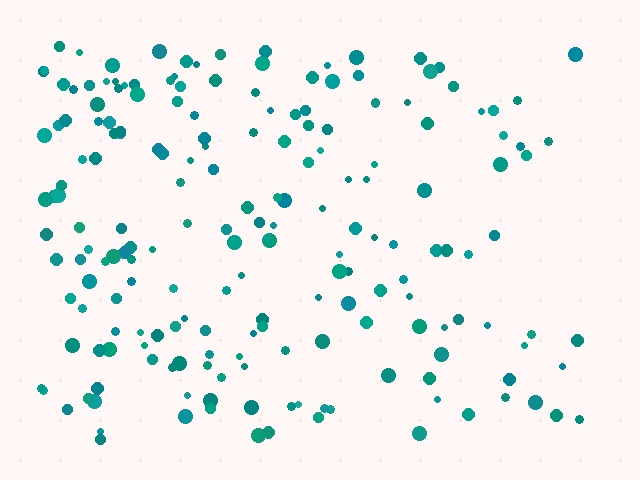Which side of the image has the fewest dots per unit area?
The right.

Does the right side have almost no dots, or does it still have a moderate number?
Still a moderate number, just noticeably fewer than the left.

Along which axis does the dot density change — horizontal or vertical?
Horizontal.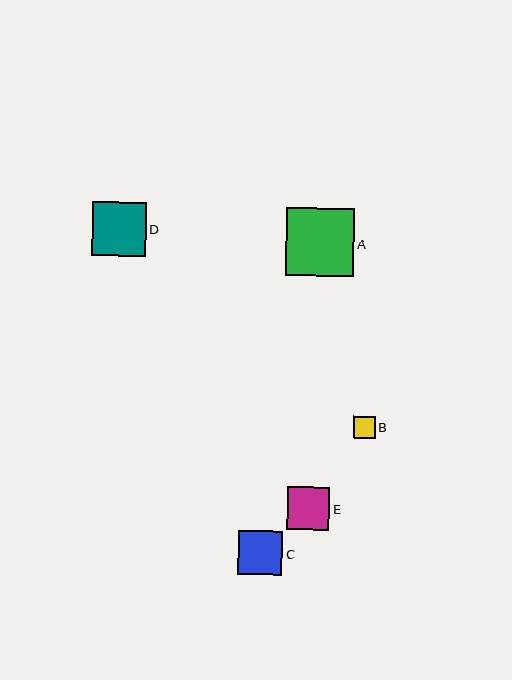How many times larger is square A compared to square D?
Square A is approximately 1.3 times the size of square D.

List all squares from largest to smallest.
From largest to smallest: A, D, C, E, B.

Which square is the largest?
Square A is the largest with a size of approximately 68 pixels.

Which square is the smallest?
Square B is the smallest with a size of approximately 22 pixels.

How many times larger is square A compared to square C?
Square A is approximately 1.5 times the size of square C.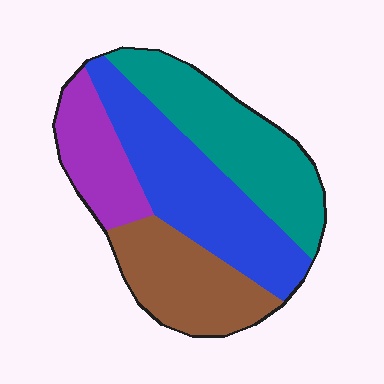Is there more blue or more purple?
Blue.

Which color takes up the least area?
Purple, at roughly 15%.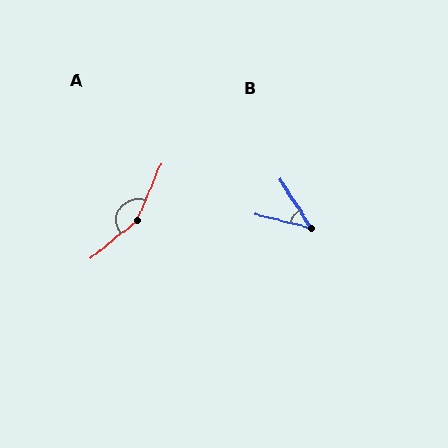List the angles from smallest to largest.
B (43°), A (153°).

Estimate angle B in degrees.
Approximately 43 degrees.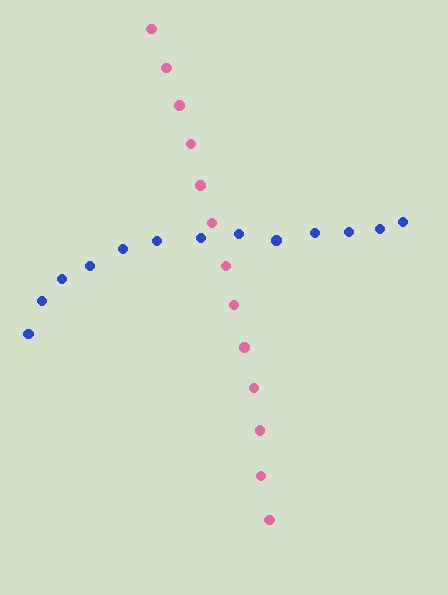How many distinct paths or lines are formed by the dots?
There are 2 distinct paths.